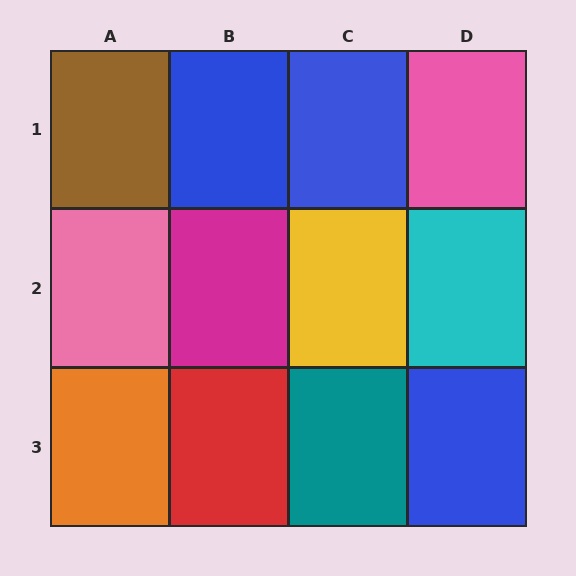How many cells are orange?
1 cell is orange.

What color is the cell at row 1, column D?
Pink.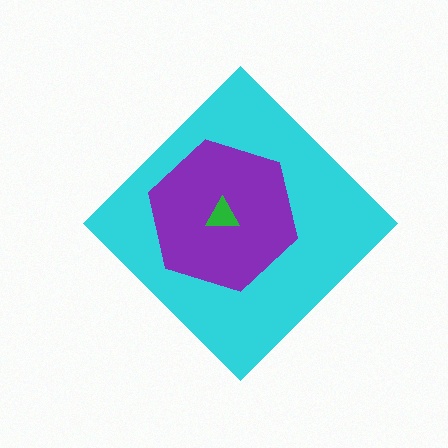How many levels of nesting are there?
3.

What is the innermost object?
The green triangle.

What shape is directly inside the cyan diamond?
The purple hexagon.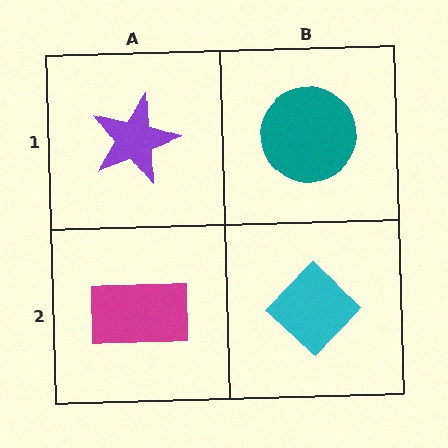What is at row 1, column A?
A purple star.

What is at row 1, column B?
A teal circle.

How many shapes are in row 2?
2 shapes.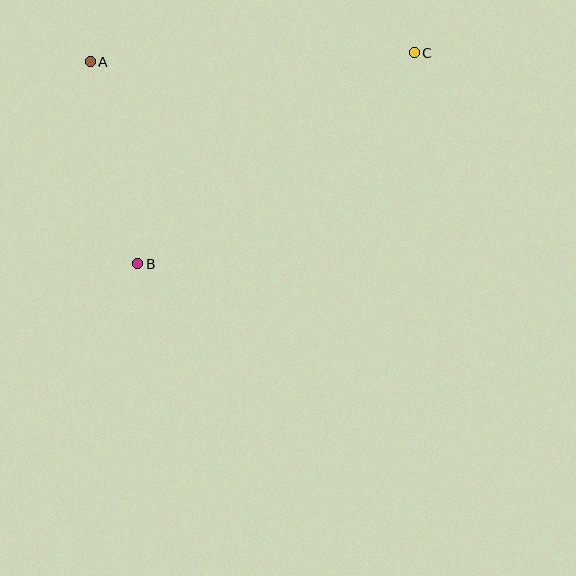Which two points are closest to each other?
Points A and B are closest to each other.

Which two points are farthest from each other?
Points B and C are farthest from each other.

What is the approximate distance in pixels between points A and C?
The distance between A and C is approximately 324 pixels.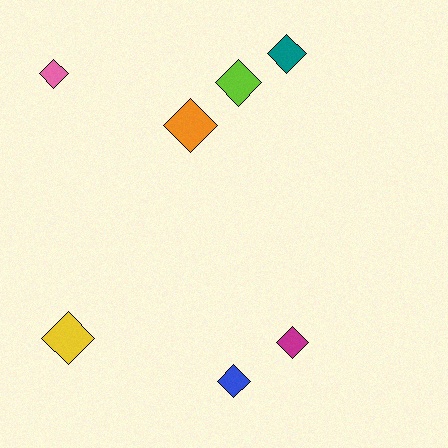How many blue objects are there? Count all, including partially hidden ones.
There is 1 blue object.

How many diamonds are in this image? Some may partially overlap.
There are 7 diamonds.